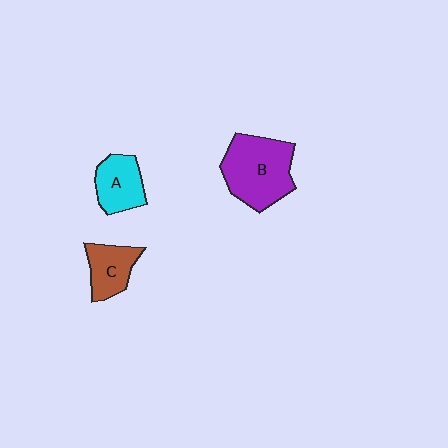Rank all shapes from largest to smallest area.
From largest to smallest: B (purple), A (cyan), C (brown).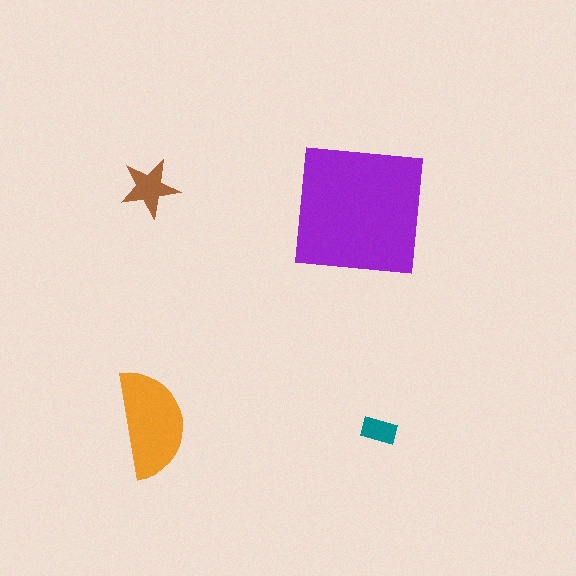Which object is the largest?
The purple square.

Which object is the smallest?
The teal rectangle.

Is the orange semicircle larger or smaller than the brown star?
Larger.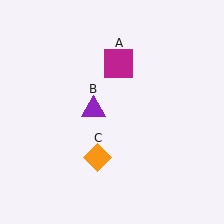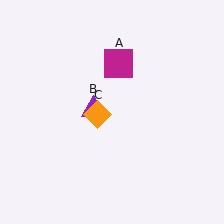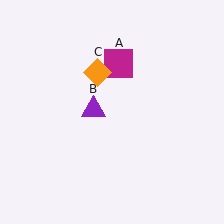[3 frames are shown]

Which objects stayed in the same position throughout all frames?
Magenta square (object A) and purple triangle (object B) remained stationary.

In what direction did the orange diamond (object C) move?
The orange diamond (object C) moved up.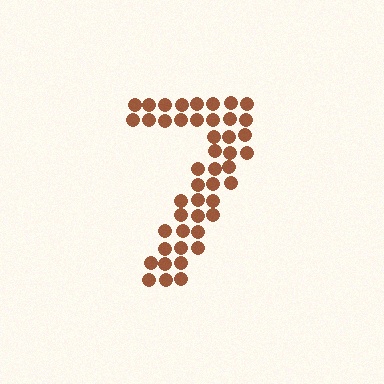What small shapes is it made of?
It is made of small circles.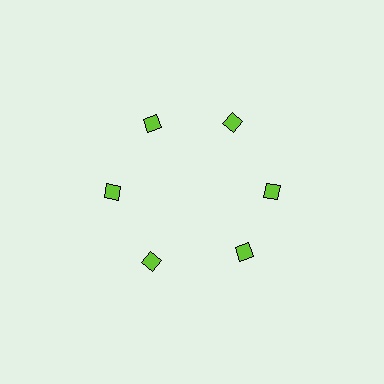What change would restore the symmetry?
The symmetry would be restored by rotating it back into even spacing with its neighbors so that all 6 diamonds sit at equal angles and equal distance from the center.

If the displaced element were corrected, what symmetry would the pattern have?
It would have 6-fold rotational symmetry — the pattern would map onto itself every 60 degrees.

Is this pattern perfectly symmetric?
No. The 6 lime diamonds are arranged in a ring, but one element near the 5 o'clock position is rotated out of alignment along the ring, breaking the 6-fold rotational symmetry.